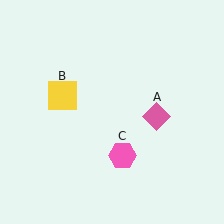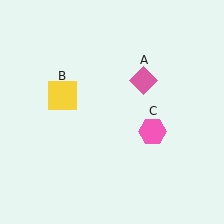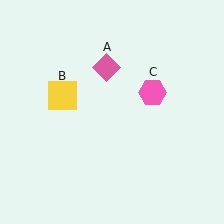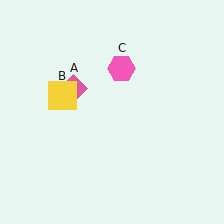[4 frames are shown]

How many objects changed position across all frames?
2 objects changed position: pink diamond (object A), pink hexagon (object C).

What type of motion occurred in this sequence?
The pink diamond (object A), pink hexagon (object C) rotated counterclockwise around the center of the scene.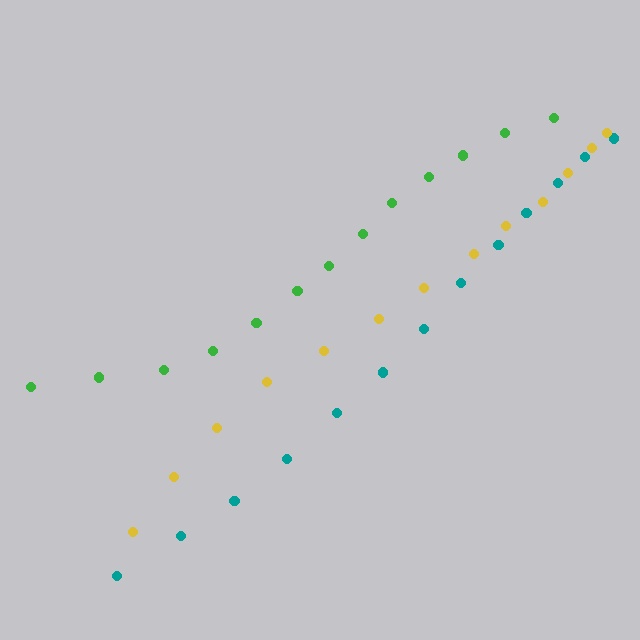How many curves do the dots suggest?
There are 3 distinct paths.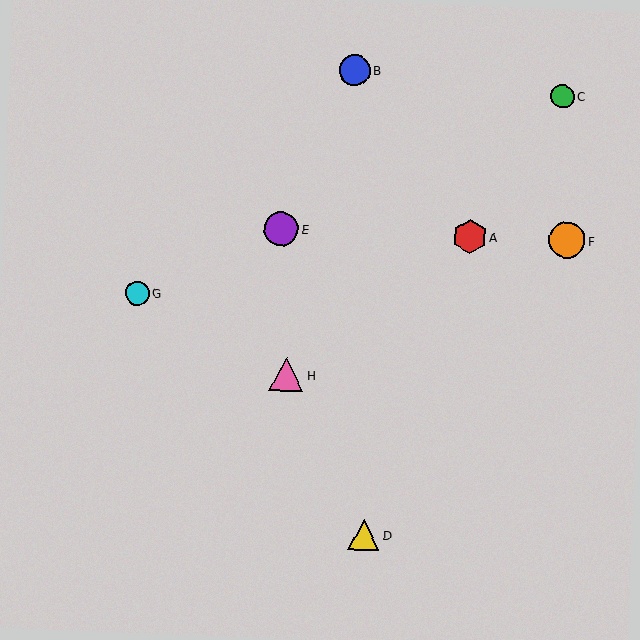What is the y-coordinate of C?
Object C is at y≈97.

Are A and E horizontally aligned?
Yes, both are at y≈237.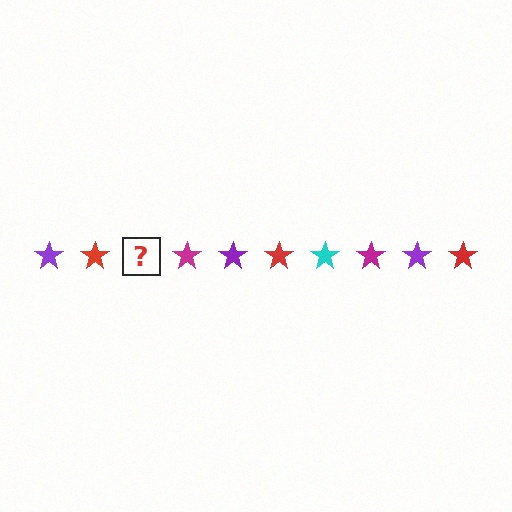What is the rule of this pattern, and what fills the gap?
The rule is that the pattern cycles through purple, red, cyan, magenta stars. The gap should be filled with a cyan star.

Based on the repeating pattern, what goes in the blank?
The blank should be a cyan star.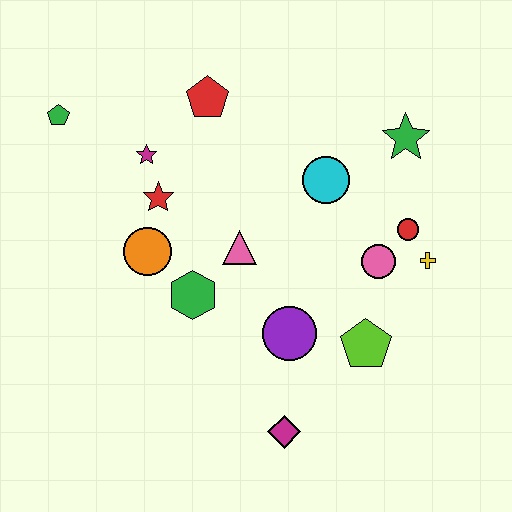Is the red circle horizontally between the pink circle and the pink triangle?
No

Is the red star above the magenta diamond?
Yes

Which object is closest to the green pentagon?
The magenta star is closest to the green pentagon.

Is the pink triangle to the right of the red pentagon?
Yes